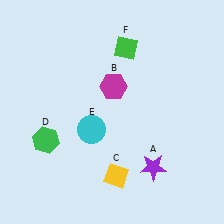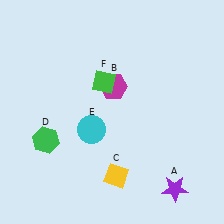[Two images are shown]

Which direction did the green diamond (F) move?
The green diamond (F) moved down.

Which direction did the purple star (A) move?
The purple star (A) moved down.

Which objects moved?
The objects that moved are: the purple star (A), the green diamond (F).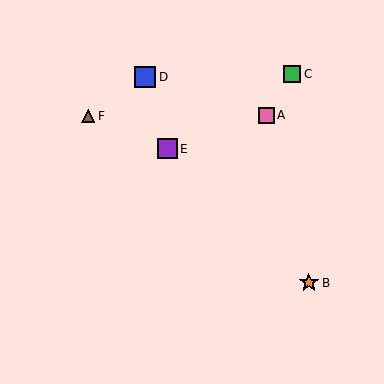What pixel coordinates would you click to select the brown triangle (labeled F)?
Click at (88, 116) to select the brown triangle F.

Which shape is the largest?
The blue square (labeled D) is the largest.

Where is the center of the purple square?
The center of the purple square is at (167, 149).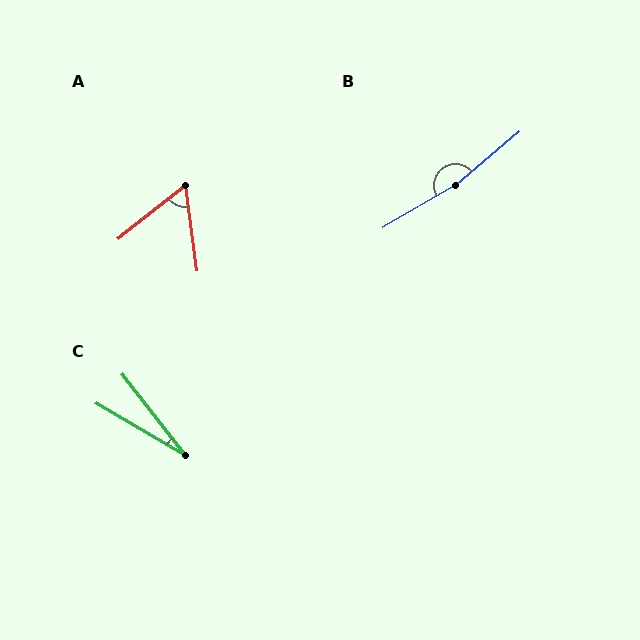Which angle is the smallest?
C, at approximately 21 degrees.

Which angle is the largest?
B, at approximately 170 degrees.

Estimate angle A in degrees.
Approximately 59 degrees.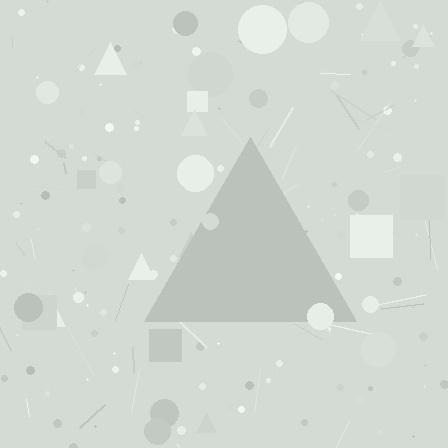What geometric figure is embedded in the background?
A triangle is embedded in the background.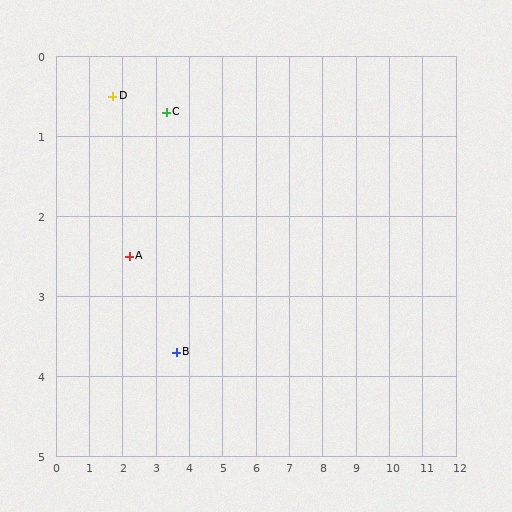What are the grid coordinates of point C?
Point C is at approximately (3.3, 0.7).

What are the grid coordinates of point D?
Point D is at approximately (1.7, 0.5).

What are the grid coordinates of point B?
Point B is at approximately (3.6, 3.7).